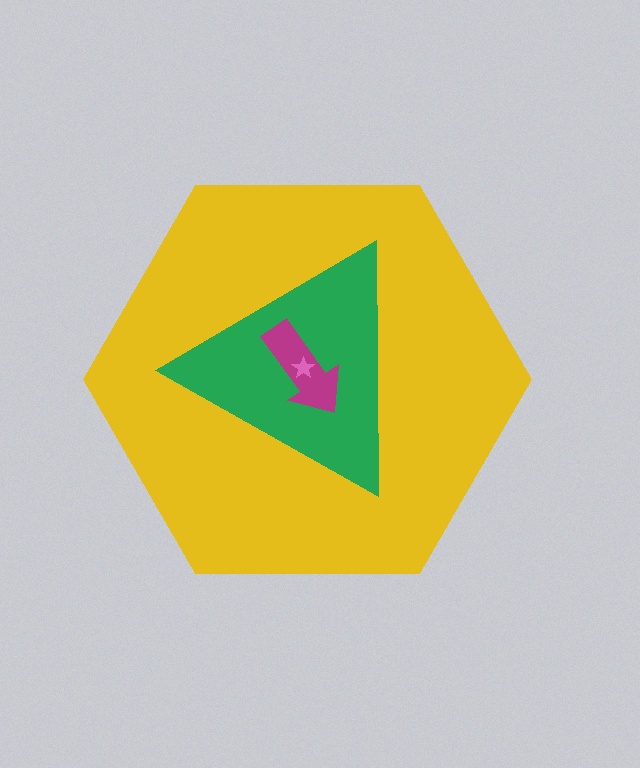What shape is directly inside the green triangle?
The magenta arrow.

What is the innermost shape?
The pink star.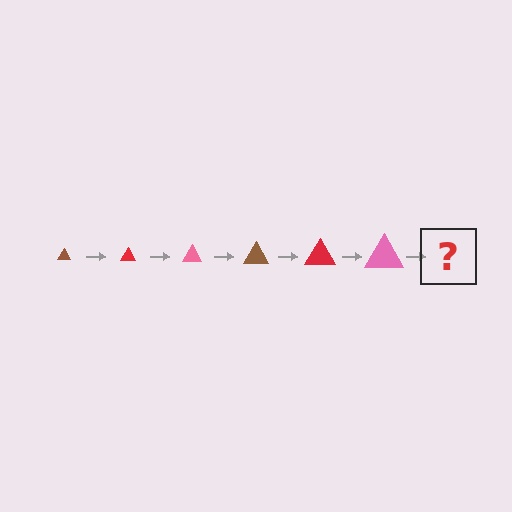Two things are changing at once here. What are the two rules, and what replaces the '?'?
The two rules are that the triangle grows larger each step and the color cycles through brown, red, and pink. The '?' should be a brown triangle, larger than the previous one.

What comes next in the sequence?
The next element should be a brown triangle, larger than the previous one.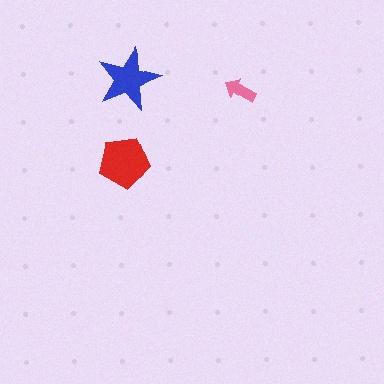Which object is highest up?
The blue star is topmost.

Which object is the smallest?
The pink arrow.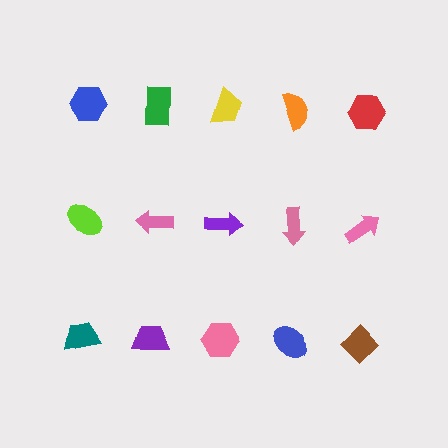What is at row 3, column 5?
A brown diamond.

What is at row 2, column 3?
A purple arrow.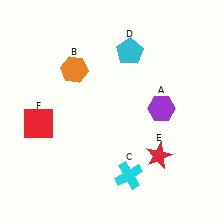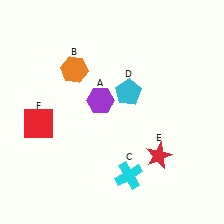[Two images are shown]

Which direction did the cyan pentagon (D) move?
The cyan pentagon (D) moved down.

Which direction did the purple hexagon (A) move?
The purple hexagon (A) moved left.